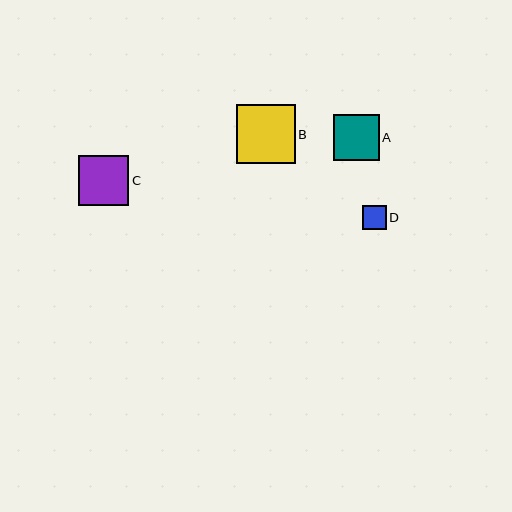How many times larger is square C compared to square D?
Square C is approximately 2.1 times the size of square D.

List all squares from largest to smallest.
From largest to smallest: B, C, A, D.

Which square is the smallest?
Square D is the smallest with a size of approximately 24 pixels.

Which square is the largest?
Square B is the largest with a size of approximately 59 pixels.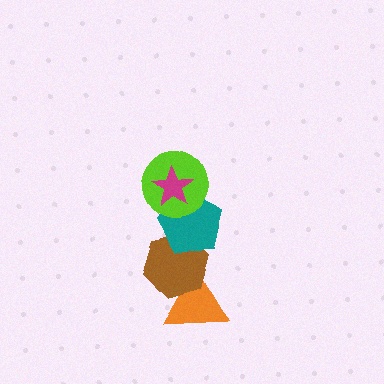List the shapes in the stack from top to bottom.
From top to bottom: the magenta star, the lime circle, the teal pentagon, the brown hexagon, the orange triangle.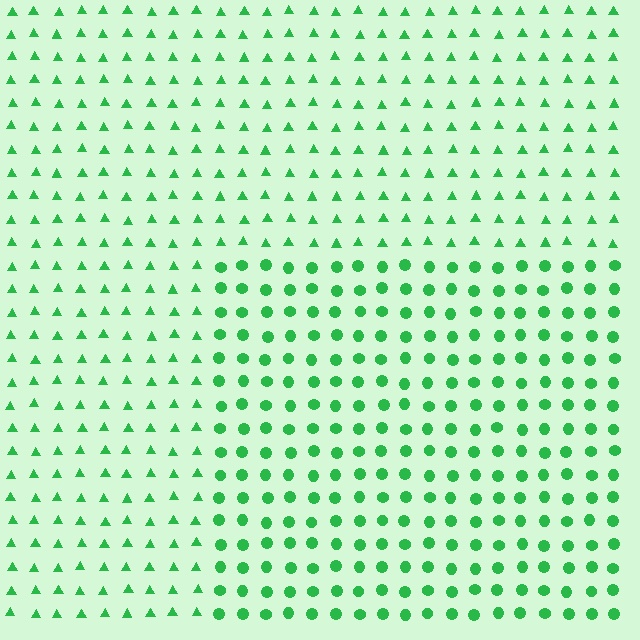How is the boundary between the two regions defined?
The boundary is defined by a change in element shape: circles inside vs. triangles outside. All elements share the same color and spacing.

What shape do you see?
I see a rectangle.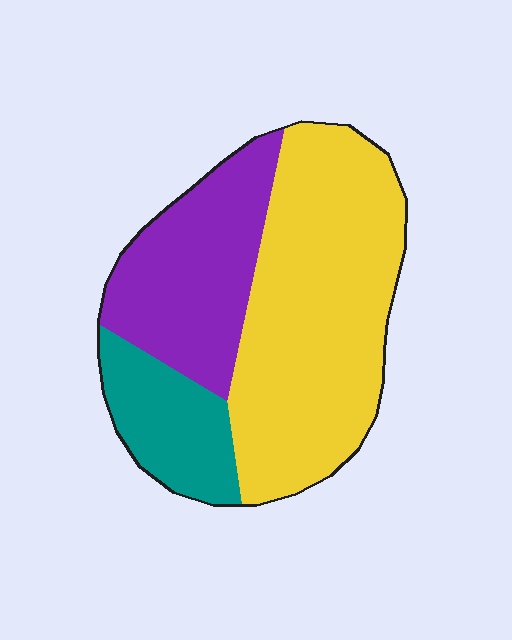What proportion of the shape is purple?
Purple takes up about one quarter (1/4) of the shape.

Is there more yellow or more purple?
Yellow.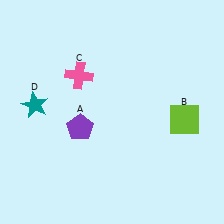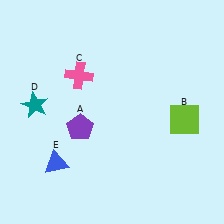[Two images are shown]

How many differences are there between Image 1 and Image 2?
There is 1 difference between the two images.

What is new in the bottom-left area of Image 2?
A blue triangle (E) was added in the bottom-left area of Image 2.